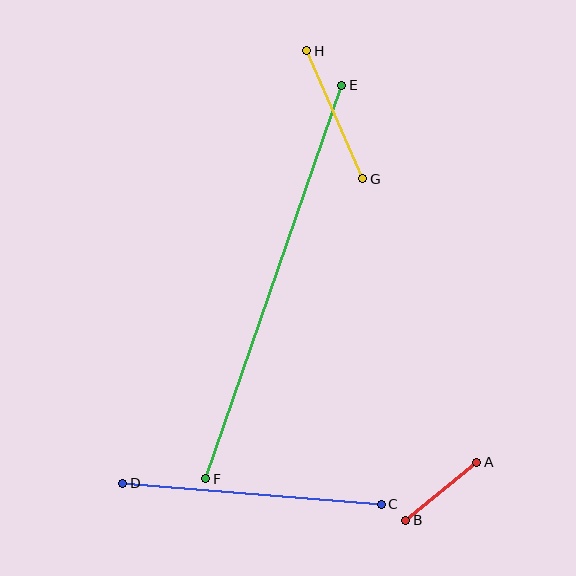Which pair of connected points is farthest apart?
Points E and F are farthest apart.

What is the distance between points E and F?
The distance is approximately 416 pixels.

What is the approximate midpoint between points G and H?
The midpoint is at approximately (335, 115) pixels.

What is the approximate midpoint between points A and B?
The midpoint is at approximately (441, 491) pixels.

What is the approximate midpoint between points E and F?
The midpoint is at approximately (274, 282) pixels.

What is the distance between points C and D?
The distance is approximately 259 pixels.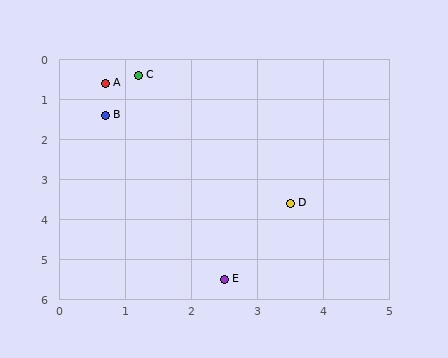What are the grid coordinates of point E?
Point E is at approximately (2.5, 5.5).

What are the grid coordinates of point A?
Point A is at approximately (0.7, 0.6).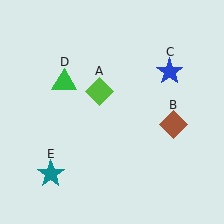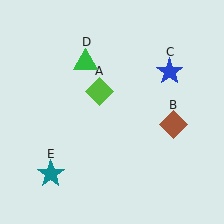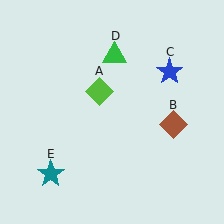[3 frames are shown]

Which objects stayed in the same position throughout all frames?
Lime diamond (object A) and brown diamond (object B) and blue star (object C) and teal star (object E) remained stationary.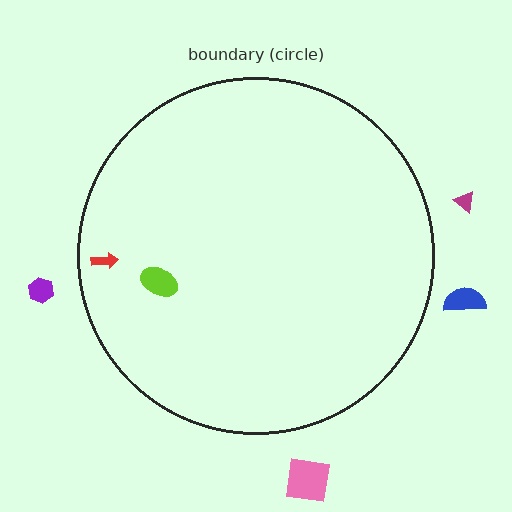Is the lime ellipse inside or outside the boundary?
Inside.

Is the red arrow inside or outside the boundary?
Inside.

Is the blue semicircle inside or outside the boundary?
Outside.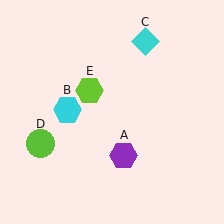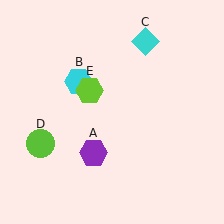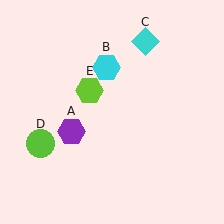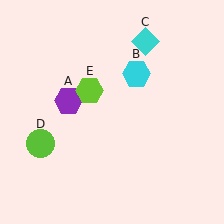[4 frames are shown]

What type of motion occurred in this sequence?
The purple hexagon (object A), cyan hexagon (object B) rotated clockwise around the center of the scene.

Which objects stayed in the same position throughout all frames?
Cyan diamond (object C) and lime circle (object D) and lime hexagon (object E) remained stationary.